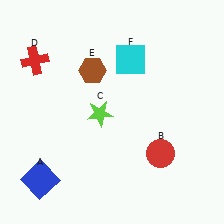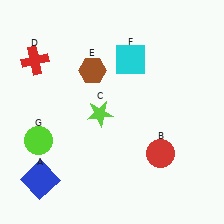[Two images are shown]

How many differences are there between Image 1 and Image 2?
There is 1 difference between the two images.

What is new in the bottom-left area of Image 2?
A lime circle (G) was added in the bottom-left area of Image 2.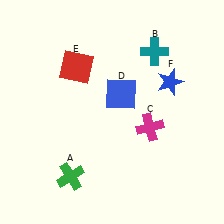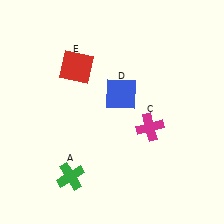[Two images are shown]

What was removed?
The blue star (F), the teal cross (B) were removed in Image 2.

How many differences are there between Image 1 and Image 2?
There are 2 differences between the two images.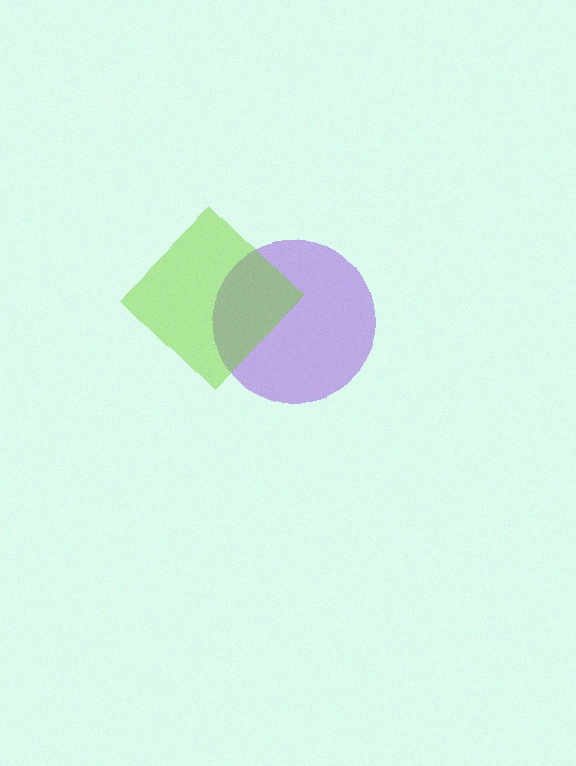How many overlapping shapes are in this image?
There are 2 overlapping shapes in the image.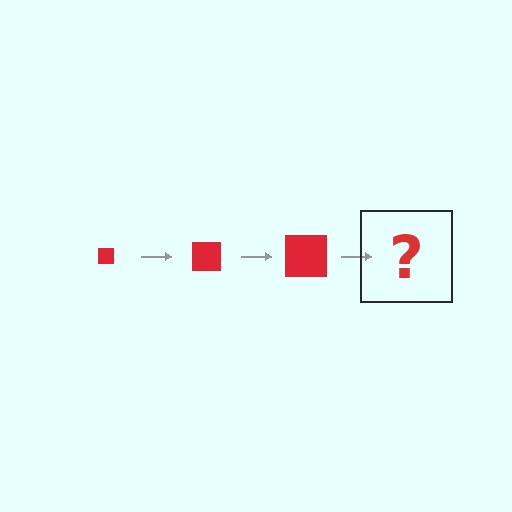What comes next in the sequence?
The next element should be a red square, larger than the previous one.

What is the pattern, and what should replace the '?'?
The pattern is that the square gets progressively larger each step. The '?' should be a red square, larger than the previous one.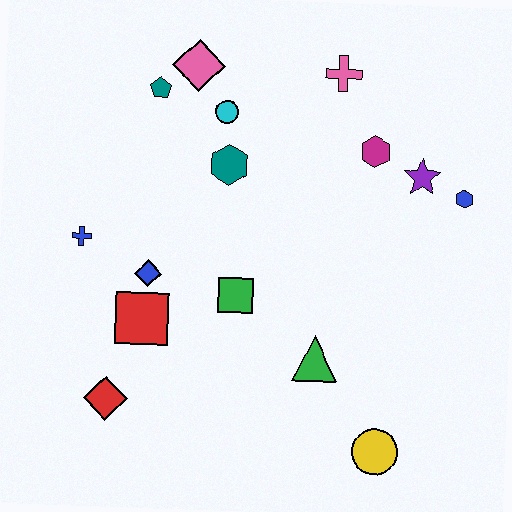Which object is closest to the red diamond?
The red square is closest to the red diamond.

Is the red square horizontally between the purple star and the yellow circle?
No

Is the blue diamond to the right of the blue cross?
Yes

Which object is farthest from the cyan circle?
The yellow circle is farthest from the cyan circle.